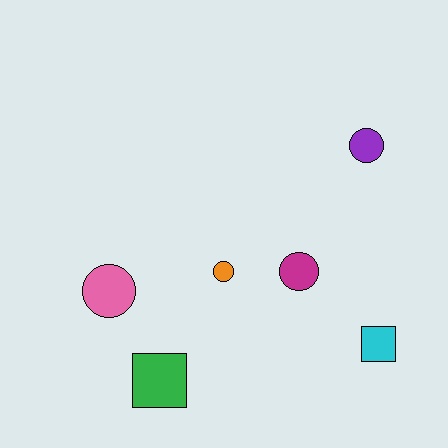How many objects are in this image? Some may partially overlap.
There are 6 objects.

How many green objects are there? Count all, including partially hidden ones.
There is 1 green object.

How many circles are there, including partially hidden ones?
There are 4 circles.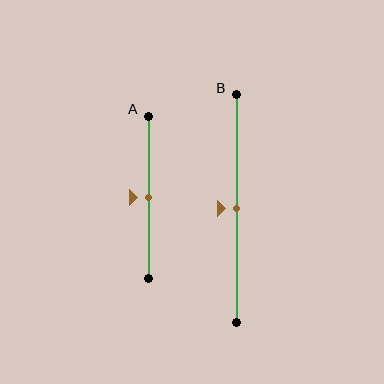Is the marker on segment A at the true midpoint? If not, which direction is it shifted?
Yes, the marker on segment A is at the true midpoint.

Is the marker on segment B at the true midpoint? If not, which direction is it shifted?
Yes, the marker on segment B is at the true midpoint.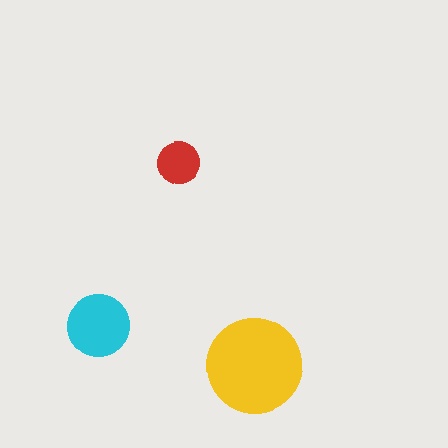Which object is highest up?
The red circle is topmost.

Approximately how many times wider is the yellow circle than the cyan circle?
About 1.5 times wider.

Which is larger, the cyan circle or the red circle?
The cyan one.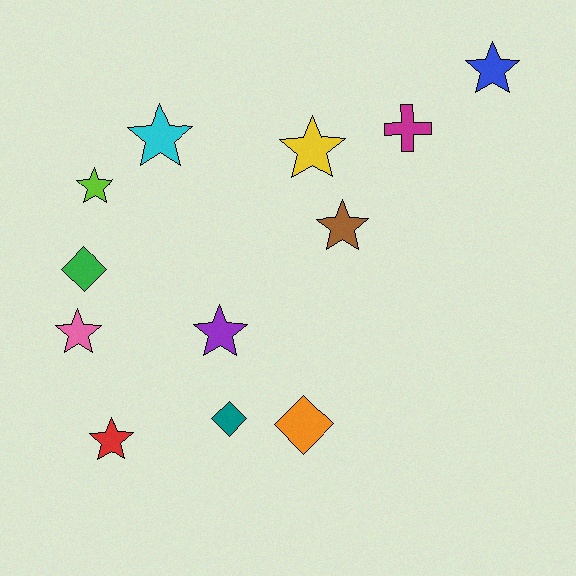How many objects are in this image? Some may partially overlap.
There are 12 objects.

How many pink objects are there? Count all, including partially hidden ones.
There is 1 pink object.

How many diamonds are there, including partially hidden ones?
There are 3 diamonds.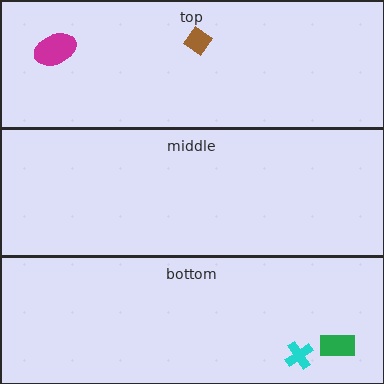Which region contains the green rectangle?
The bottom region.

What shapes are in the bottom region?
The green rectangle, the cyan cross.